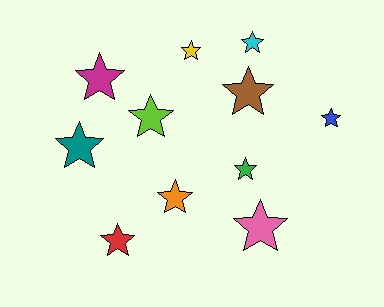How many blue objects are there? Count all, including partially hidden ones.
There is 1 blue object.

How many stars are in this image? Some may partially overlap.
There are 11 stars.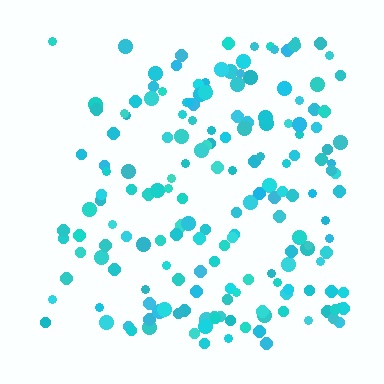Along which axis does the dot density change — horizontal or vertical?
Horizontal.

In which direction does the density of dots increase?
From left to right, with the right side densest.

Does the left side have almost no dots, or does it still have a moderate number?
Still a moderate number, just noticeably fewer than the right.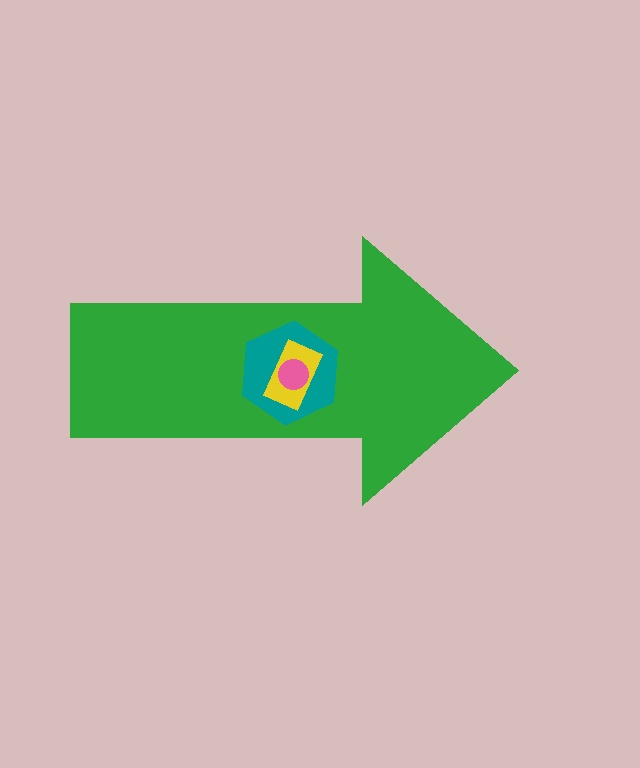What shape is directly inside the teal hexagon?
The yellow rectangle.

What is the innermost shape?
The pink circle.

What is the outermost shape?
The green arrow.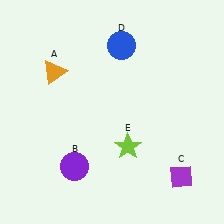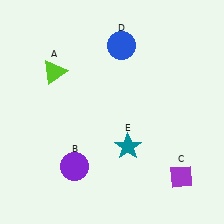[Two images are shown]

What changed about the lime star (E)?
In Image 1, E is lime. In Image 2, it changed to teal.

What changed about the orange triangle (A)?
In Image 1, A is orange. In Image 2, it changed to lime.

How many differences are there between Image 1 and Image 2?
There are 2 differences between the two images.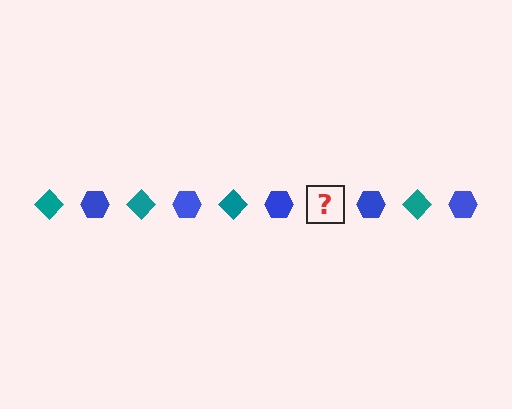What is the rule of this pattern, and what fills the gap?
The rule is that the pattern alternates between teal diamond and blue hexagon. The gap should be filled with a teal diamond.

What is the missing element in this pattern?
The missing element is a teal diamond.